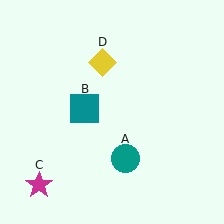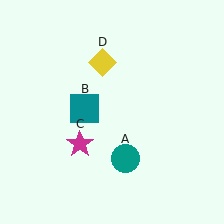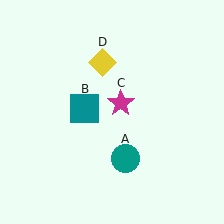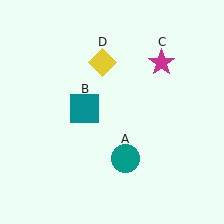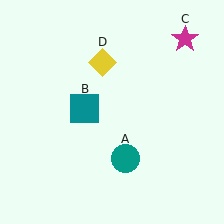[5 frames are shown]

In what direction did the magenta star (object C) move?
The magenta star (object C) moved up and to the right.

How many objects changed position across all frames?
1 object changed position: magenta star (object C).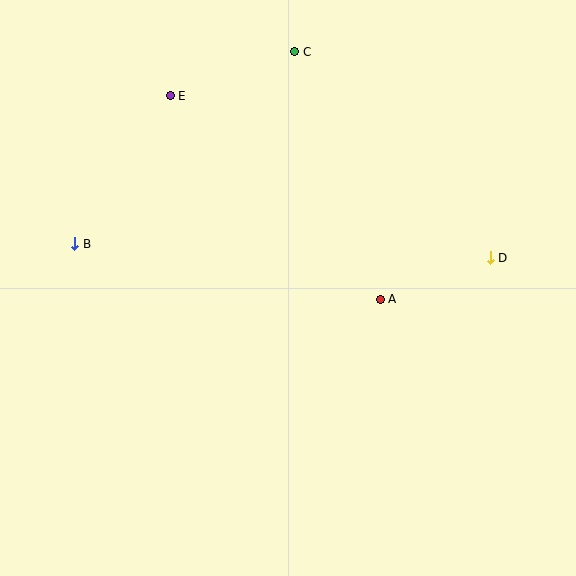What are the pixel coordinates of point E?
Point E is at (170, 96).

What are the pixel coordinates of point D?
Point D is at (490, 258).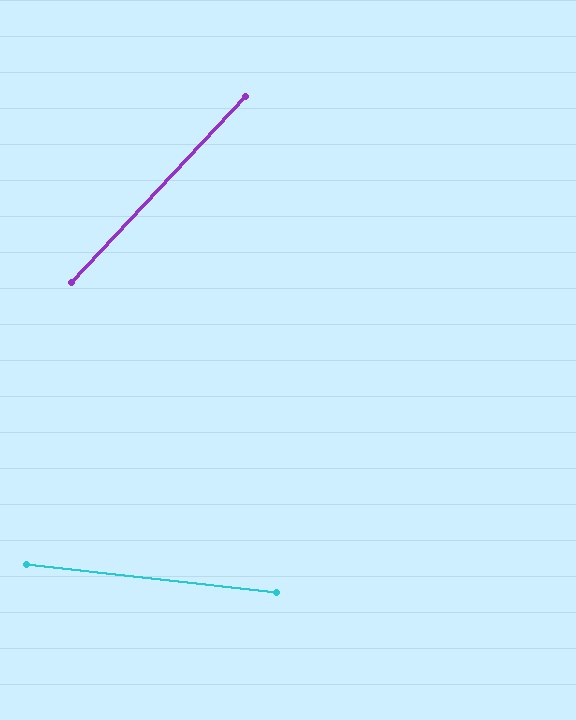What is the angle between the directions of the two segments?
Approximately 53 degrees.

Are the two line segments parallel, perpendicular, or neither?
Neither parallel nor perpendicular — they differ by about 53°.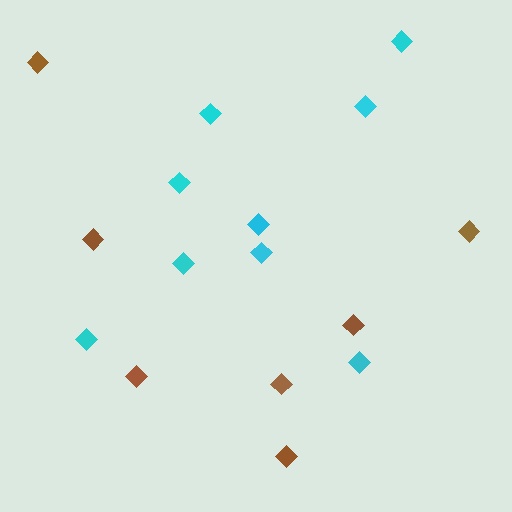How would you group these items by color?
There are 2 groups: one group of cyan diamonds (9) and one group of brown diamonds (7).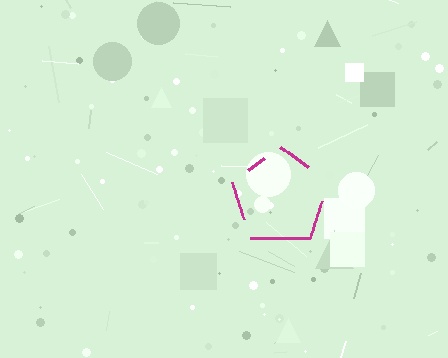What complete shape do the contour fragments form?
The contour fragments form a pentagon.